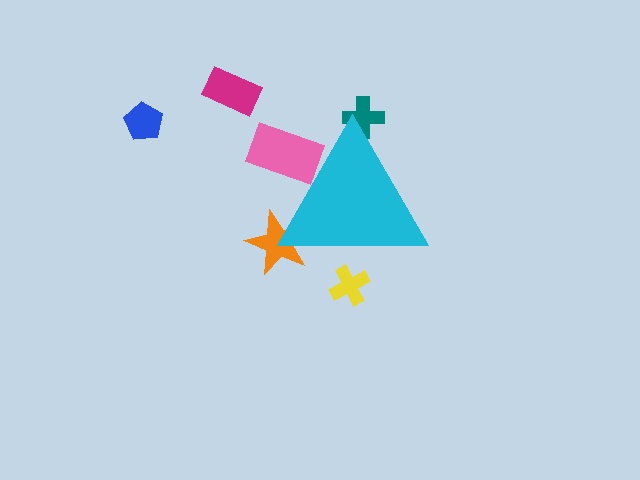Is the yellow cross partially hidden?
Yes, the yellow cross is partially hidden behind the cyan triangle.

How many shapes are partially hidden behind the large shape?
4 shapes are partially hidden.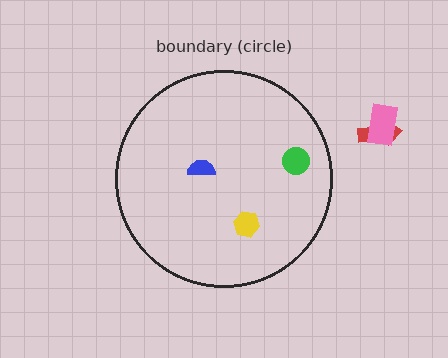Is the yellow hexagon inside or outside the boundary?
Inside.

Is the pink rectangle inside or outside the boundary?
Outside.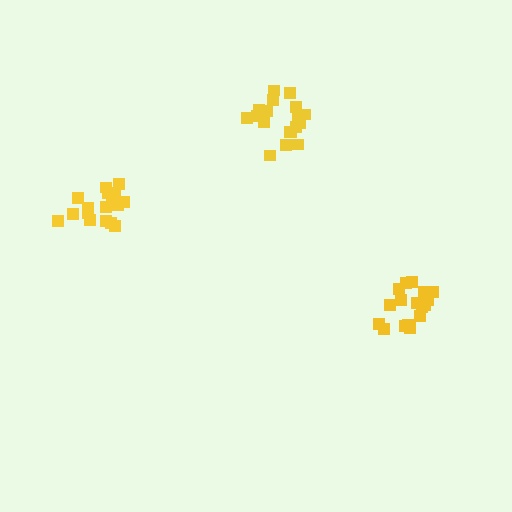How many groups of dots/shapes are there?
There are 3 groups.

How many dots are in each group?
Group 1: 18 dots, Group 2: 19 dots, Group 3: 18 dots (55 total).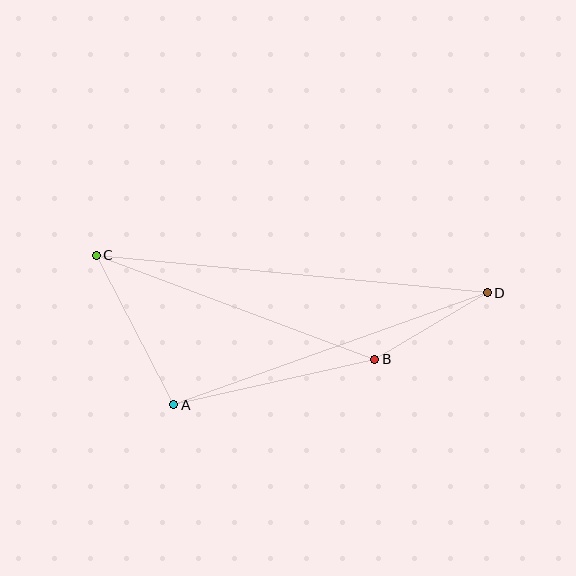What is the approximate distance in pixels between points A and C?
The distance between A and C is approximately 168 pixels.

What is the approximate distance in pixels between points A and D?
The distance between A and D is approximately 333 pixels.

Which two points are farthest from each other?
Points C and D are farthest from each other.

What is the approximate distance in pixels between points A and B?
The distance between A and B is approximately 206 pixels.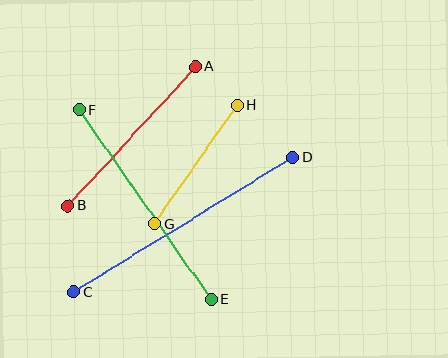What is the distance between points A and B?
The distance is approximately 189 pixels.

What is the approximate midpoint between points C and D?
The midpoint is at approximately (183, 225) pixels.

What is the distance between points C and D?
The distance is approximately 257 pixels.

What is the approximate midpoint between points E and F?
The midpoint is at approximately (145, 205) pixels.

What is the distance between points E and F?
The distance is approximately 231 pixels.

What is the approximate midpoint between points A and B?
The midpoint is at approximately (132, 136) pixels.